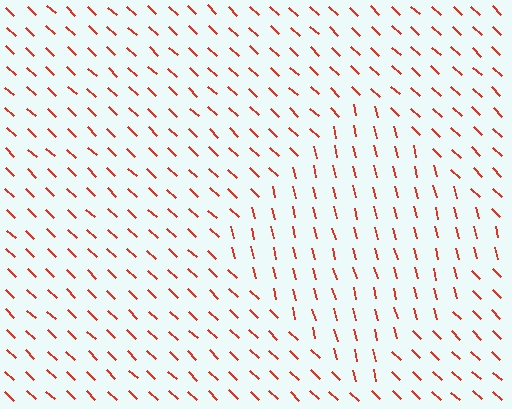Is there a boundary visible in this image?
Yes, there is a texture boundary formed by a change in line orientation.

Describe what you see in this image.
The image is filled with small red line segments. A diamond region in the image has lines oriented differently from the surrounding lines, creating a visible texture boundary.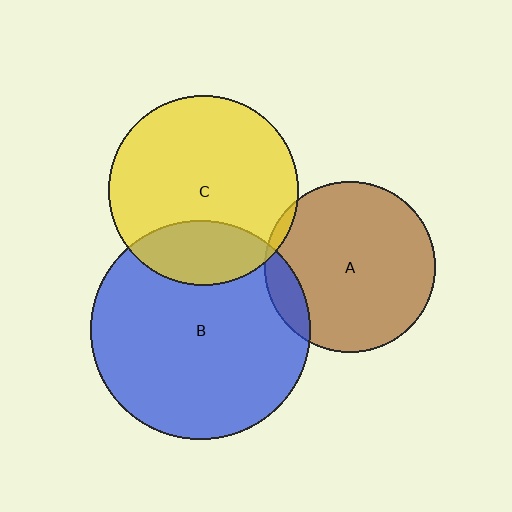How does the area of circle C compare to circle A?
Approximately 1.2 times.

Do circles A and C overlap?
Yes.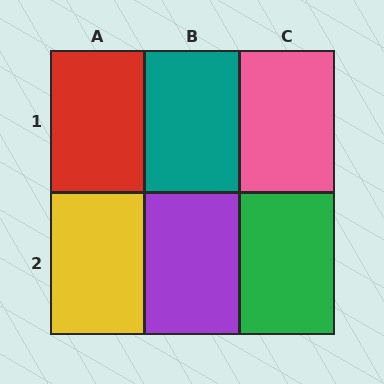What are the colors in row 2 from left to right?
Yellow, purple, green.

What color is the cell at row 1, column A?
Red.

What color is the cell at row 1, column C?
Pink.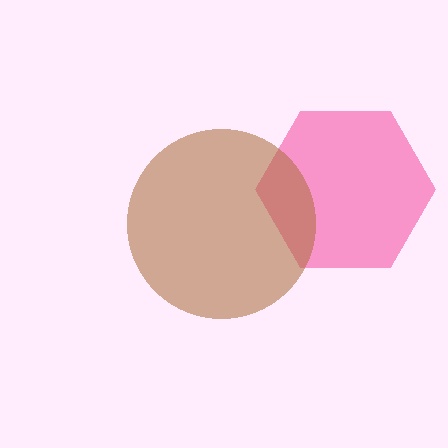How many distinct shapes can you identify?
There are 2 distinct shapes: a pink hexagon, a brown circle.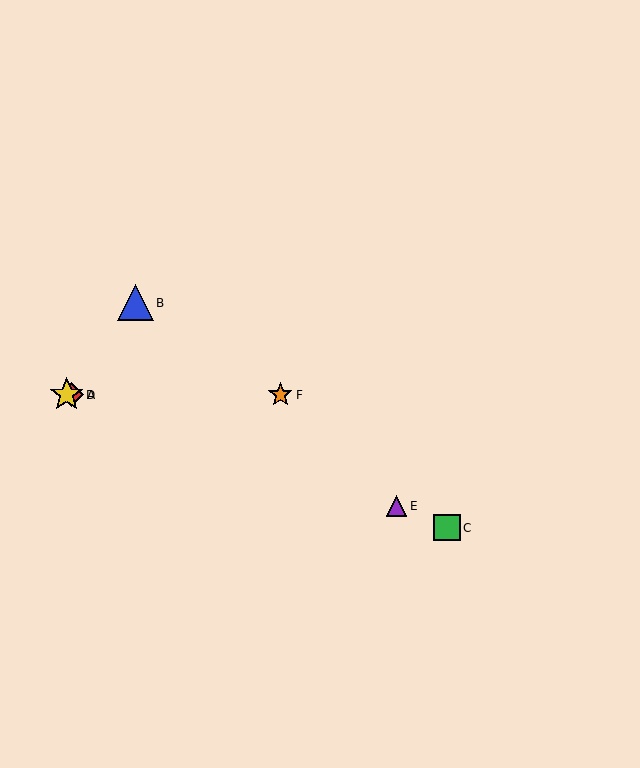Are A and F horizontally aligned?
Yes, both are at y≈395.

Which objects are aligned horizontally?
Objects A, D, F are aligned horizontally.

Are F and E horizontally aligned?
No, F is at y≈395 and E is at y≈506.